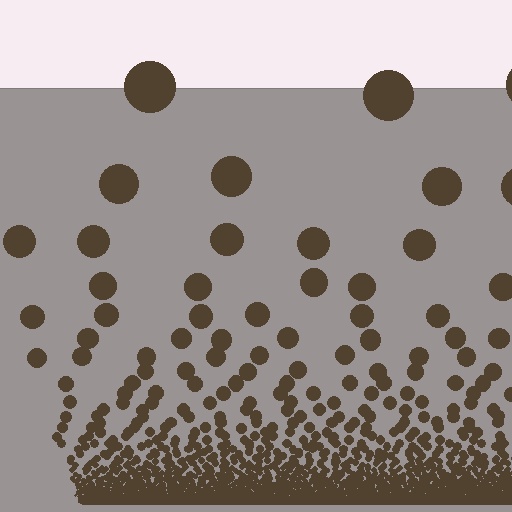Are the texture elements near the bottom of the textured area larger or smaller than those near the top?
Smaller. The gradient is inverted — elements near the bottom are smaller and denser.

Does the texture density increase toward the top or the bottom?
Density increases toward the bottom.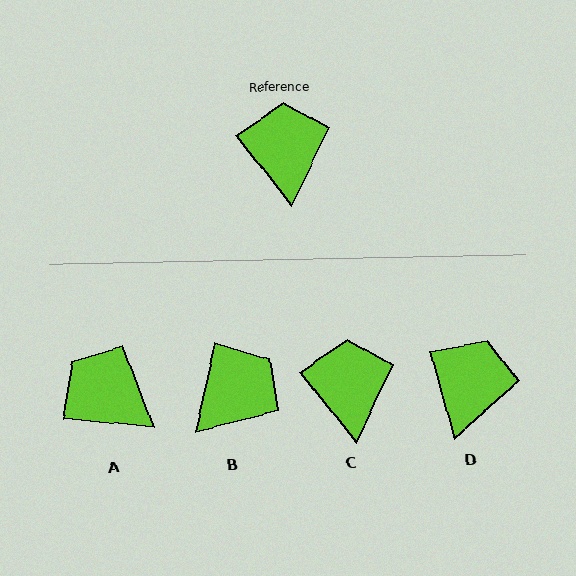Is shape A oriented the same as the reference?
No, it is off by about 47 degrees.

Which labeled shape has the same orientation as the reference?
C.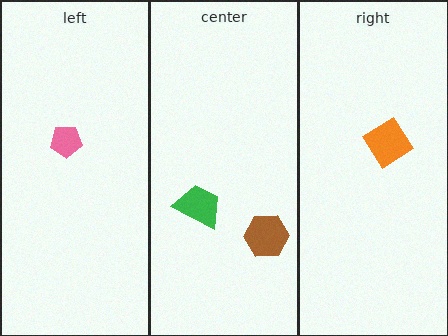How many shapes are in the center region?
2.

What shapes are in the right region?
The orange diamond.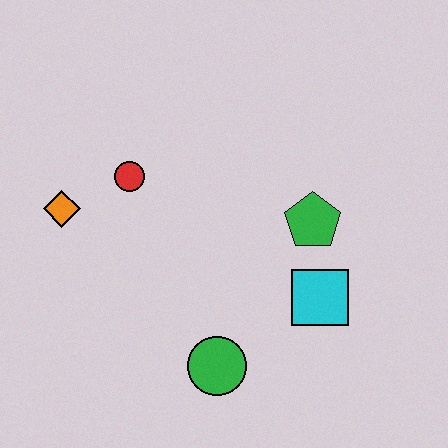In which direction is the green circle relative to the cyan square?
The green circle is to the left of the cyan square.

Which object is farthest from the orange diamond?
The cyan square is farthest from the orange diamond.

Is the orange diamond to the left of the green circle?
Yes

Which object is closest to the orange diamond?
The red circle is closest to the orange diamond.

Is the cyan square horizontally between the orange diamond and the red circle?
No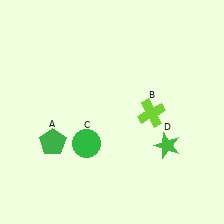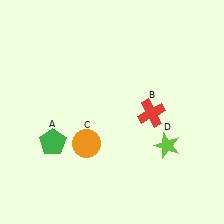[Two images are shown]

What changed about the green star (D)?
In Image 1, D is green. In Image 2, it changed to lime.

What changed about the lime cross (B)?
In Image 1, B is lime. In Image 2, it changed to red.